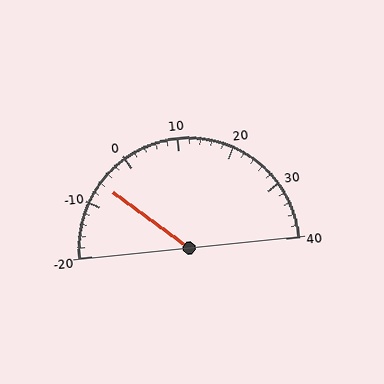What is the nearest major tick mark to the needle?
The nearest major tick mark is -10.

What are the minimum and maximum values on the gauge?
The gauge ranges from -20 to 40.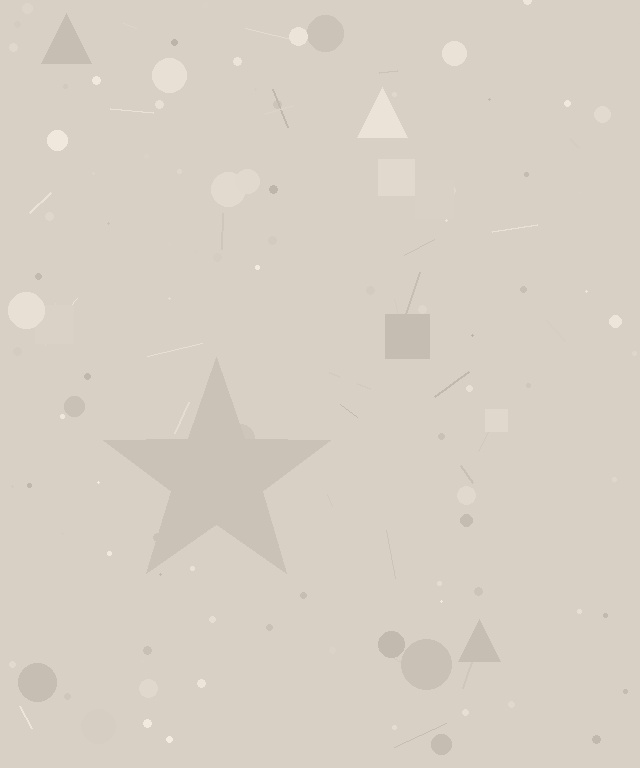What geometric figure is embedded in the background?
A star is embedded in the background.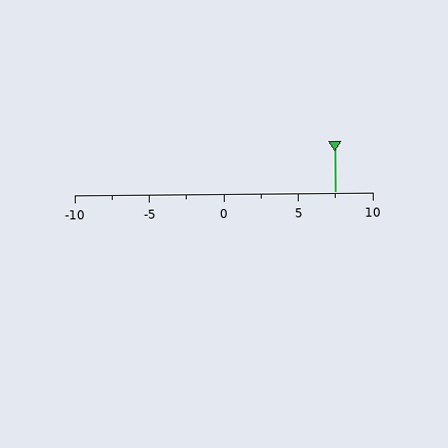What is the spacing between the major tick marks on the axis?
The major ticks are spaced 5 apart.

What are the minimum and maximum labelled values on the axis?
The axis runs from -10 to 10.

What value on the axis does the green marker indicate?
The marker indicates approximately 7.5.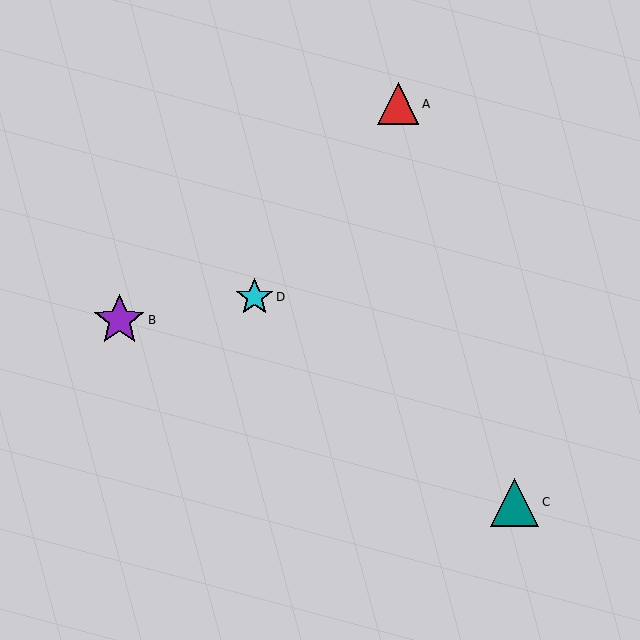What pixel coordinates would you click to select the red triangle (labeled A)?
Click at (398, 104) to select the red triangle A.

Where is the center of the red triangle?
The center of the red triangle is at (398, 104).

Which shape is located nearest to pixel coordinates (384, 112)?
The red triangle (labeled A) at (398, 104) is nearest to that location.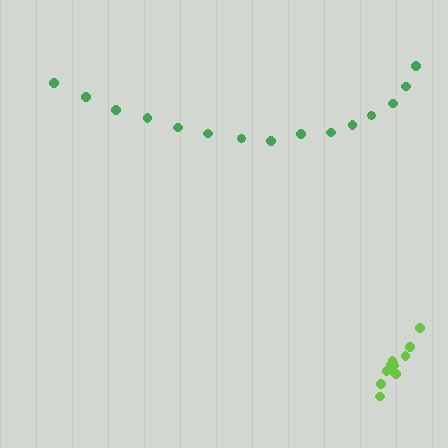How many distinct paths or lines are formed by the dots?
There are 2 distinct paths.